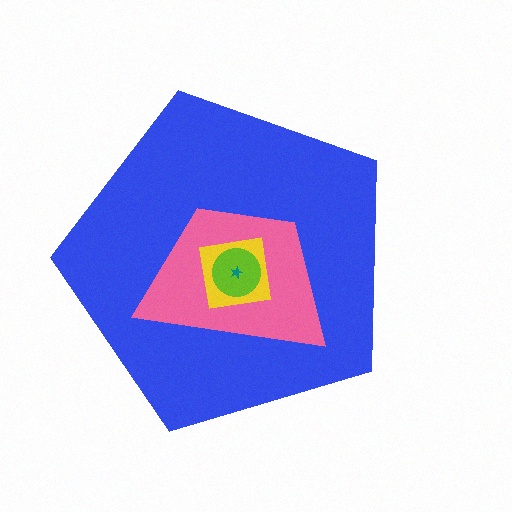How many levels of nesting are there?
5.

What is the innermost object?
The teal star.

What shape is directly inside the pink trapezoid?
The yellow square.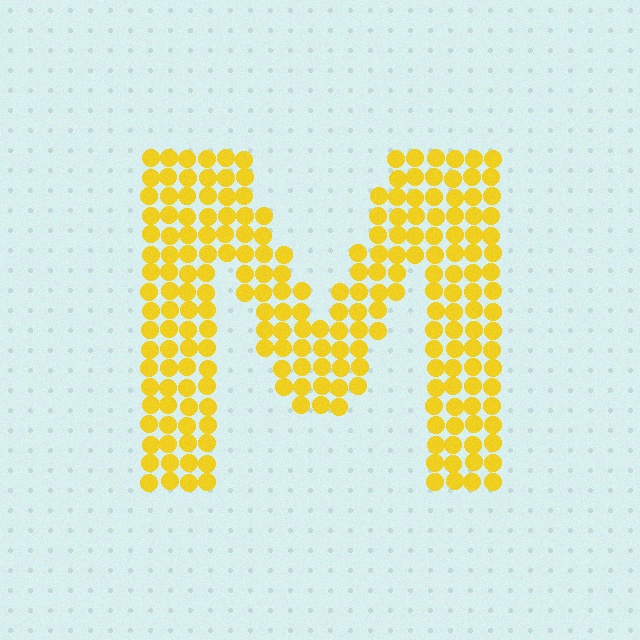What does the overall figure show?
The overall figure shows the letter M.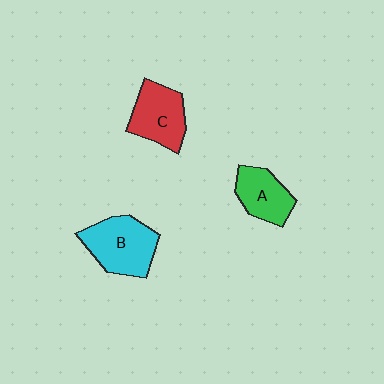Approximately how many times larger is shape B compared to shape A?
Approximately 1.4 times.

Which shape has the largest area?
Shape B (cyan).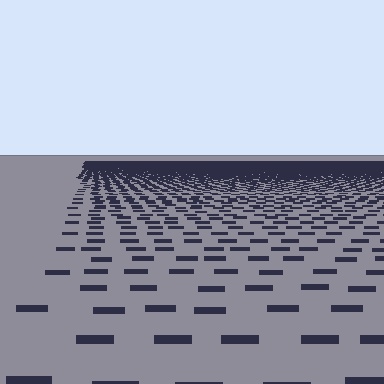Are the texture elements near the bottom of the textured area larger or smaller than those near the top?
Larger. Near the bottom, elements are closer to the viewer and appear at a bigger on-screen size.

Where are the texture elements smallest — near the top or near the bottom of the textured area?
Near the top.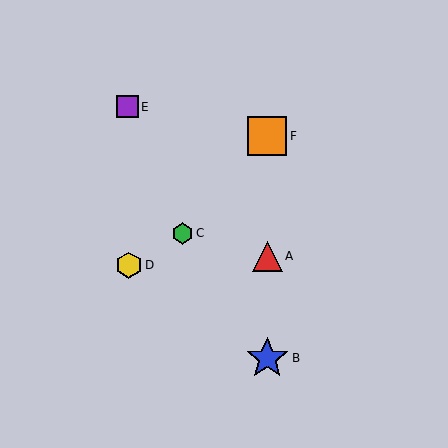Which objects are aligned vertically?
Objects A, B, F are aligned vertically.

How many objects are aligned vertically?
3 objects (A, B, F) are aligned vertically.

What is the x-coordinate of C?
Object C is at x≈182.